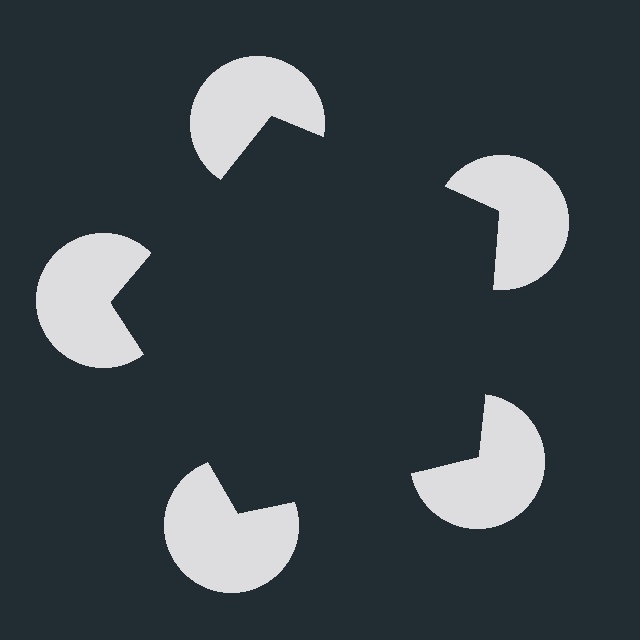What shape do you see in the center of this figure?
An illusory pentagon — its edges are inferred from the aligned wedge cuts in the pac-man discs, not physically drawn.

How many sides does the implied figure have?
5 sides.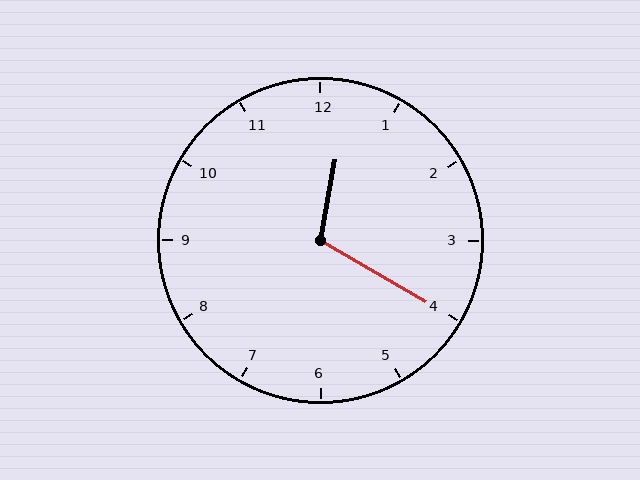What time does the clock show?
12:20.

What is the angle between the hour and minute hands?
Approximately 110 degrees.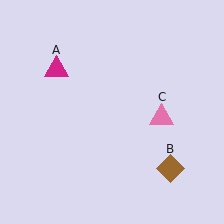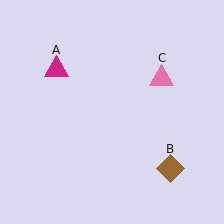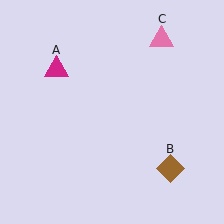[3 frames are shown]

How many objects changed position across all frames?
1 object changed position: pink triangle (object C).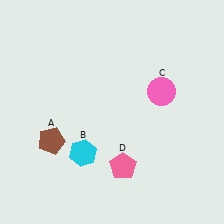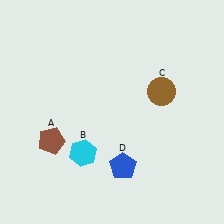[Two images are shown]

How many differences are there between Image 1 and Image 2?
There are 2 differences between the two images.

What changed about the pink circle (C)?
In Image 1, C is pink. In Image 2, it changed to brown.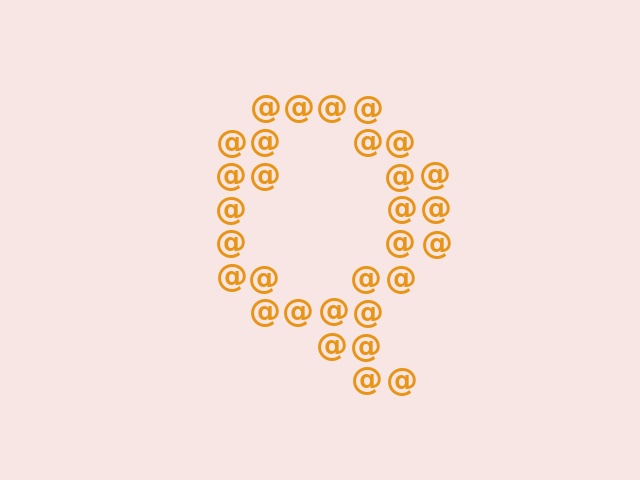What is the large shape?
The large shape is the letter Q.